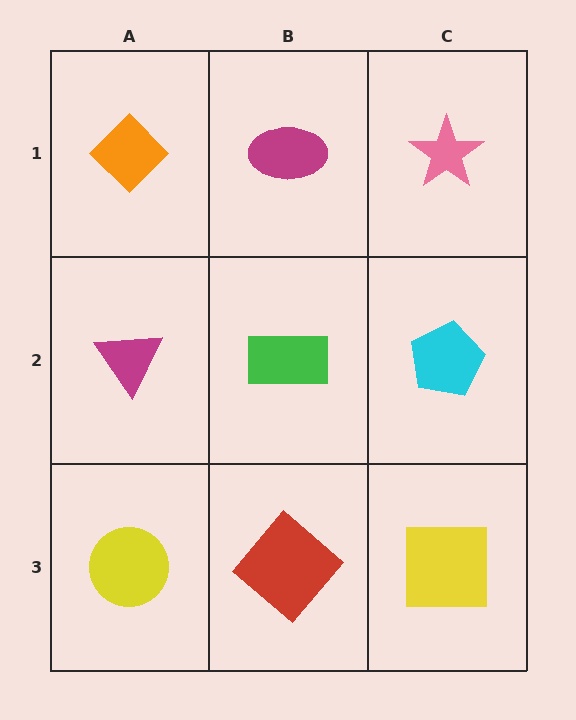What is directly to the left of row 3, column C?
A red diamond.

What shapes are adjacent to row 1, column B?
A green rectangle (row 2, column B), an orange diamond (row 1, column A), a pink star (row 1, column C).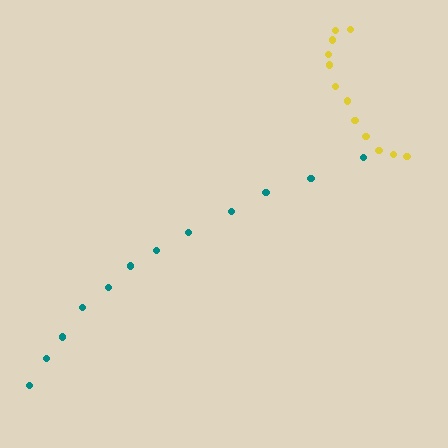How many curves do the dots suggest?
There are 2 distinct paths.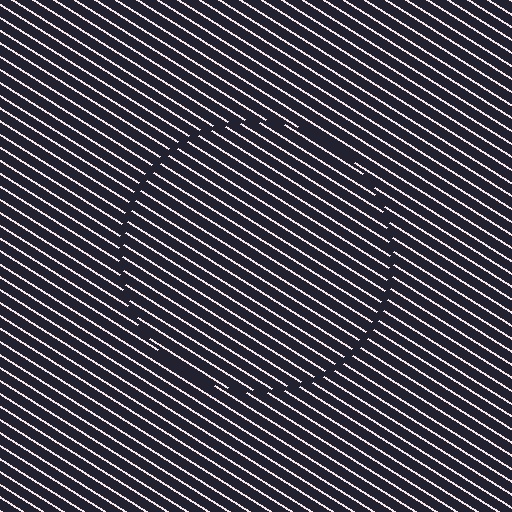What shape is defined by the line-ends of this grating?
An illusory circle. The interior of the shape contains the same grating, shifted by half a period — the contour is defined by the phase discontinuity where line-ends from the inner and outer gratings abut.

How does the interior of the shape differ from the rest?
The interior of the shape contains the same grating, shifted by half a period — the contour is defined by the phase discontinuity where line-ends from the inner and outer gratings abut.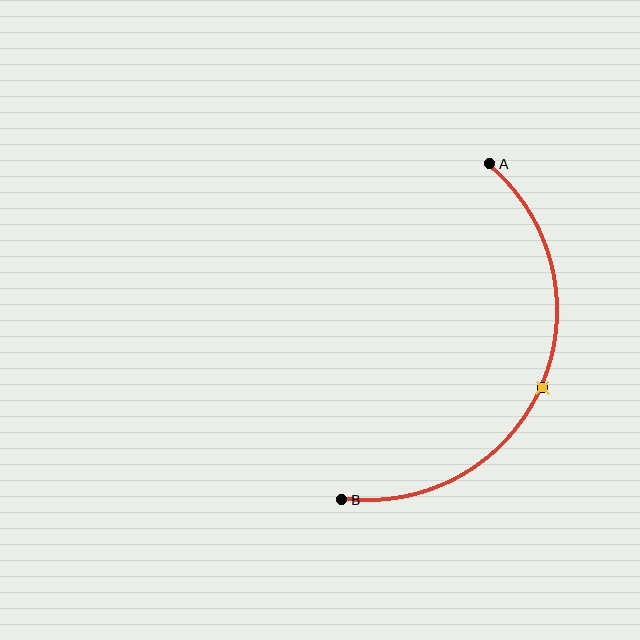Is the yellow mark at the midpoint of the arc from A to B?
Yes. The yellow mark lies on the arc at equal arc-length from both A and B — it is the arc midpoint.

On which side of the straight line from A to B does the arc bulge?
The arc bulges to the right of the straight line connecting A and B.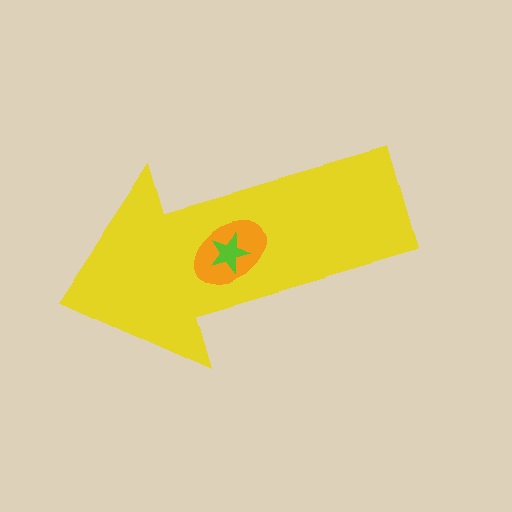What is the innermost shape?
The lime star.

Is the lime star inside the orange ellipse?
Yes.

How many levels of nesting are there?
3.